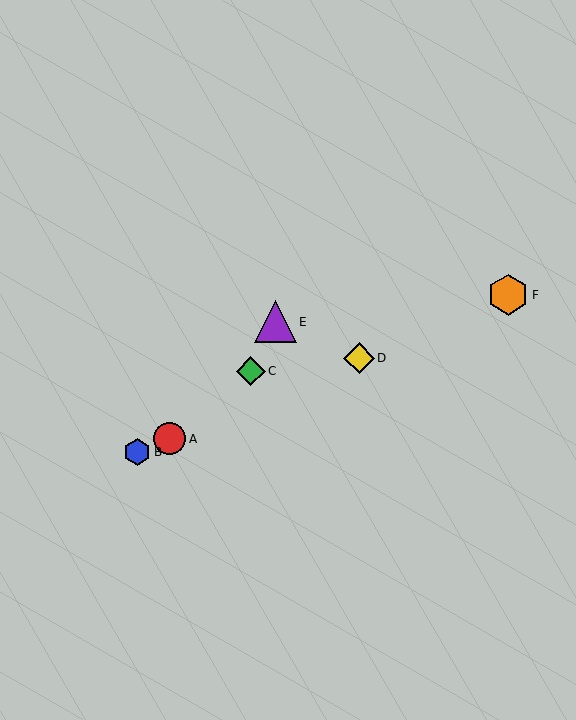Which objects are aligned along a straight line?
Objects A, B, D, F are aligned along a straight line.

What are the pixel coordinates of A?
Object A is at (170, 439).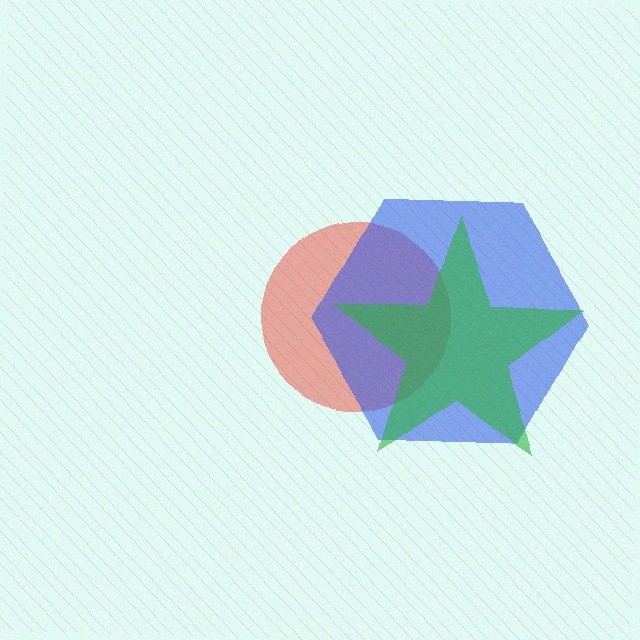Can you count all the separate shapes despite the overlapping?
Yes, there are 3 separate shapes.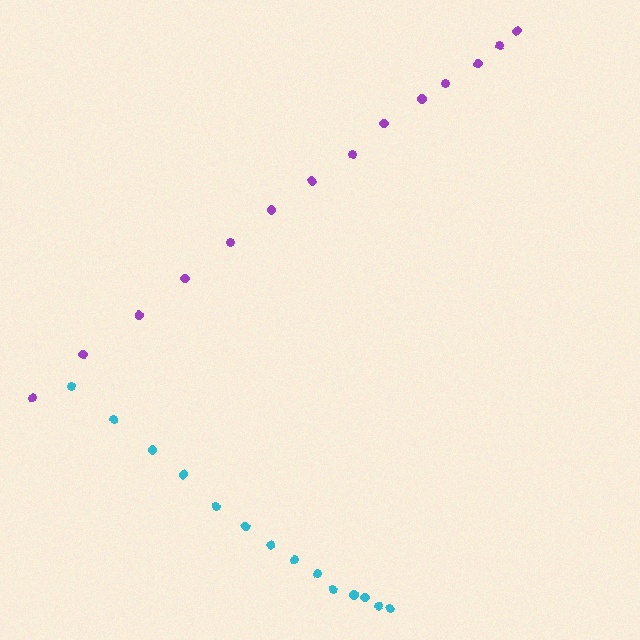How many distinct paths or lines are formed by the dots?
There are 2 distinct paths.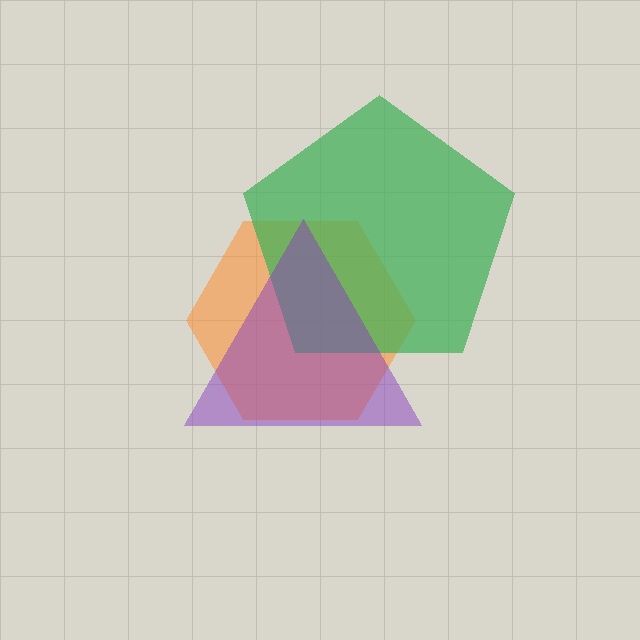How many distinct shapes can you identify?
There are 3 distinct shapes: an orange hexagon, a green pentagon, a purple triangle.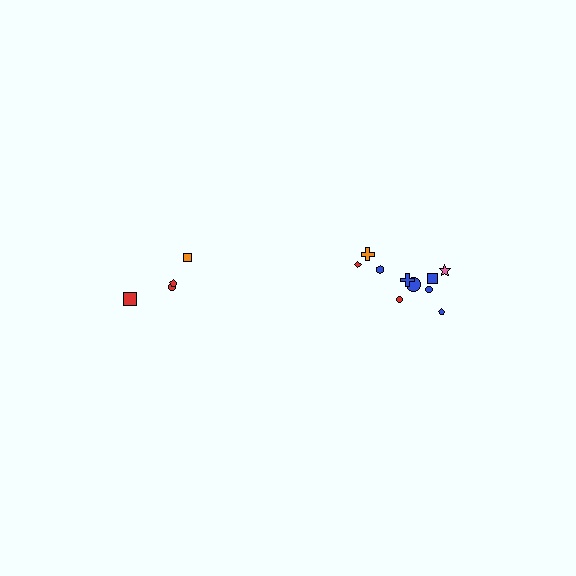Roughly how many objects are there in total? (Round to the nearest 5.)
Roughly 15 objects in total.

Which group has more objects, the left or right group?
The right group.